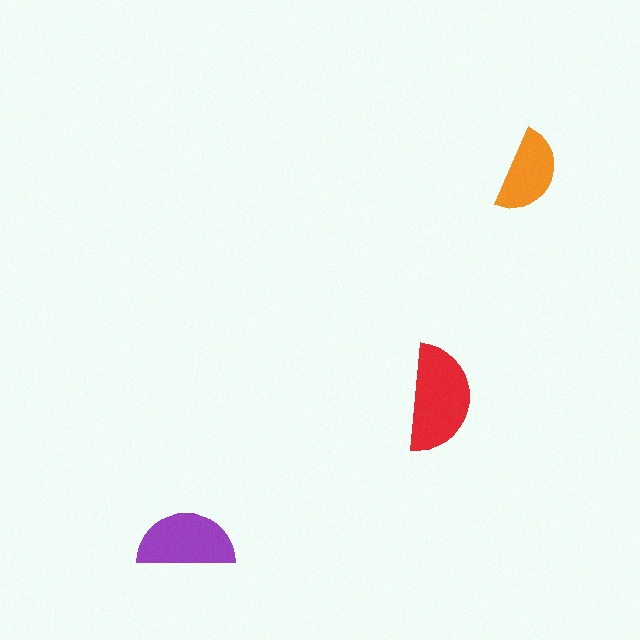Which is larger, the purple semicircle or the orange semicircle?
The purple one.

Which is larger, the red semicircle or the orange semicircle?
The red one.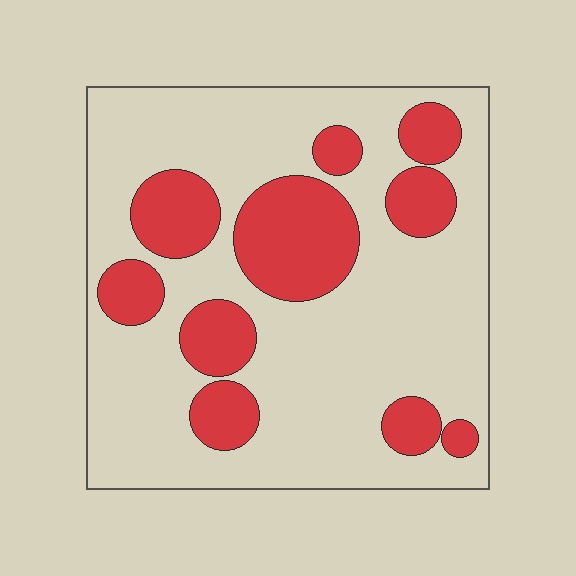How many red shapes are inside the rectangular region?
10.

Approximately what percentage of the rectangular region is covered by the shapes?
Approximately 25%.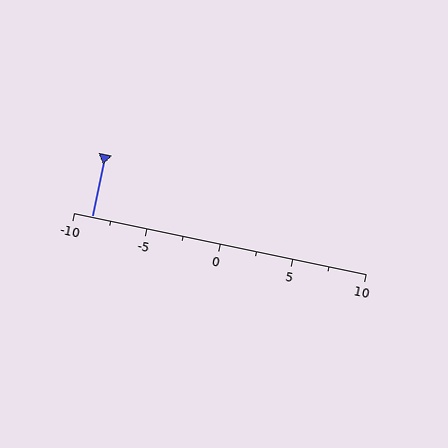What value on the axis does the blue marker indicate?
The marker indicates approximately -8.8.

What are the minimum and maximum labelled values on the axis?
The axis runs from -10 to 10.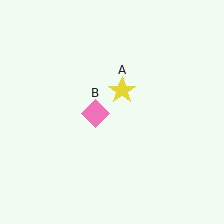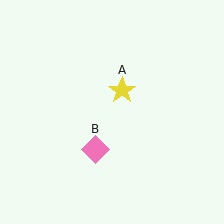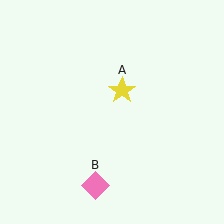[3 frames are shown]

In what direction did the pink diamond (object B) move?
The pink diamond (object B) moved down.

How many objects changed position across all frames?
1 object changed position: pink diamond (object B).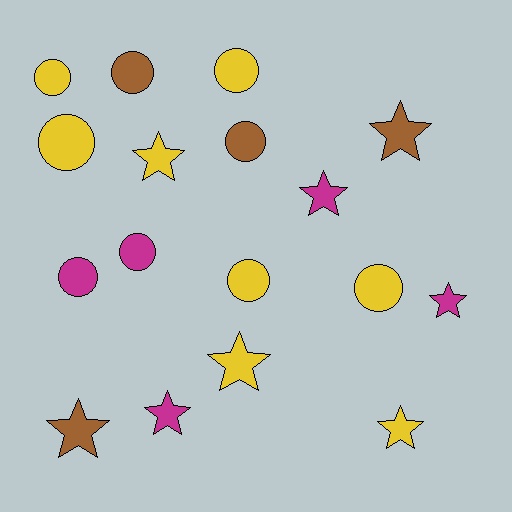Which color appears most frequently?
Yellow, with 8 objects.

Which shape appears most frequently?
Circle, with 9 objects.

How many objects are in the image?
There are 17 objects.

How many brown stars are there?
There are 2 brown stars.